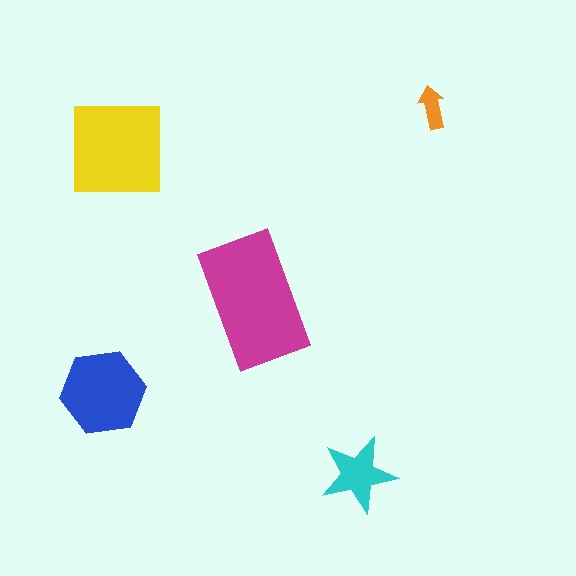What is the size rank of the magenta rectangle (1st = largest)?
1st.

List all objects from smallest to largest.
The orange arrow, the cyan star, the blue hexagon, the yellow square, the magenta rectangle.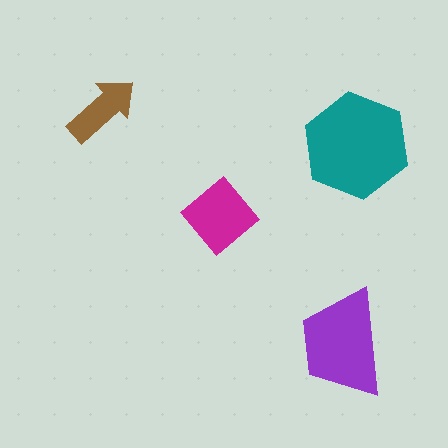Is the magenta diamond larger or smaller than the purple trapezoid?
Smaller.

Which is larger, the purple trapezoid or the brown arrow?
The purple trapezoid.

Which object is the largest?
The teal hexagon.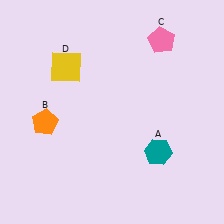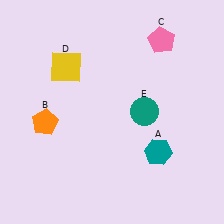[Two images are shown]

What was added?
A teal circle (E) was added in Image 2.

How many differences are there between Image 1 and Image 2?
There is 1 difference between the two images.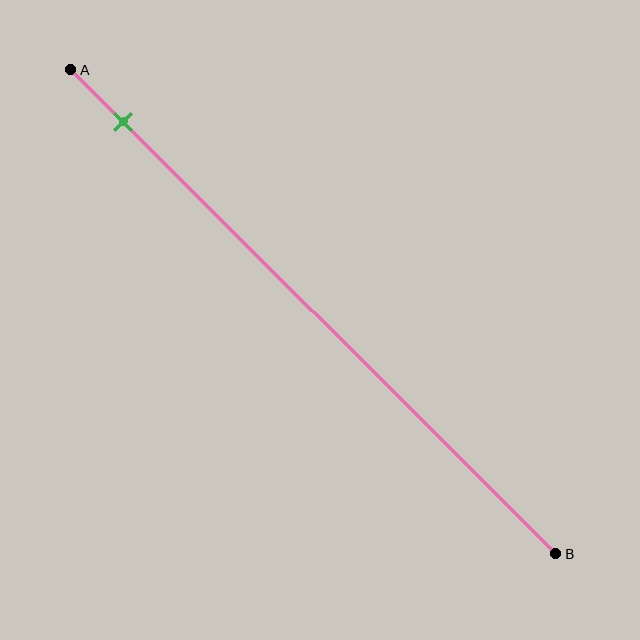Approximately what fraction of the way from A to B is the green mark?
The green mark is approximately 10% of the way from A to B.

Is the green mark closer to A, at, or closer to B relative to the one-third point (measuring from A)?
The green mark is closer to point A than the one-third point of segment AB.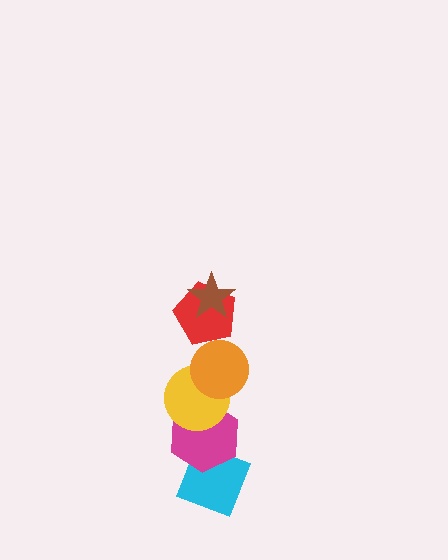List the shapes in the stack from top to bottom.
From top to bottom: the brown star, the red pentagon, the orange circle, the yellow circle, the magenta hexagon, the cyan diamond.